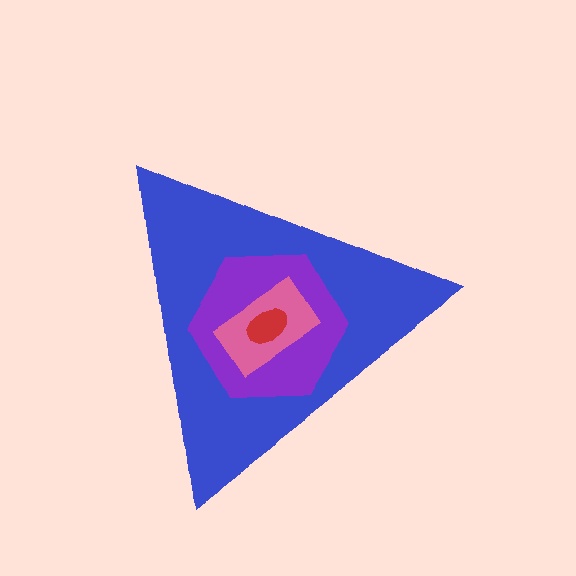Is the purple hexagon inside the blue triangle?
Yes.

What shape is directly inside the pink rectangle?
The red ellipse.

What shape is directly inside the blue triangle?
The purple hexagon.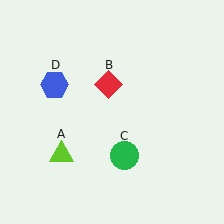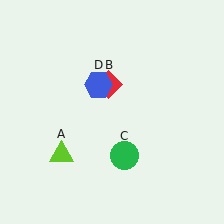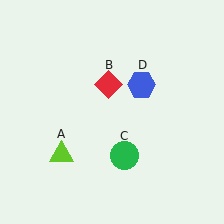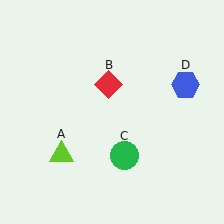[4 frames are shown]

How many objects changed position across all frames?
1 object changed position: blue hexagon (object D).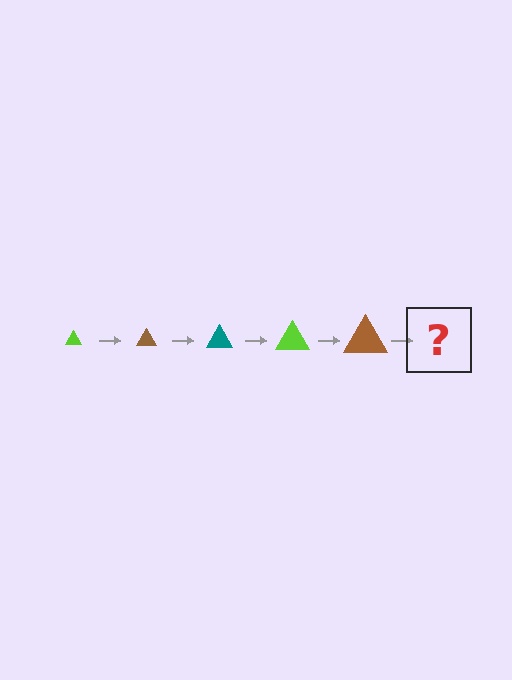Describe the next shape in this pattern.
It should be a teal triangle, larger than the previous one.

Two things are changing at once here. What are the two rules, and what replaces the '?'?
The two rules are that the triangle grows larger each step and the color cycles through lime, brown, and teal. The '?' should be a teal triangle, larger than the previous one.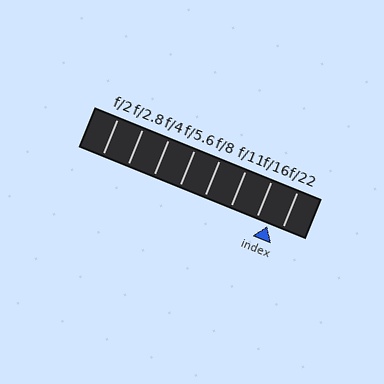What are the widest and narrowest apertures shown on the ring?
The widest aperture shown is f/2 and the narrowest is f/22.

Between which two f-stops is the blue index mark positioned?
The index mark is between f/16 and f/22.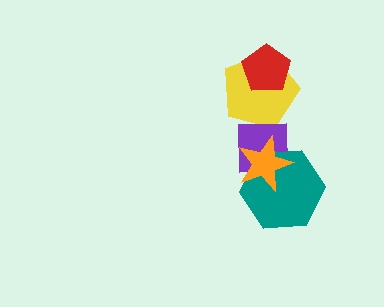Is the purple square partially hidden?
Yes, it is partially covered by another shape.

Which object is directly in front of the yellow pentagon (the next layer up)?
The purple square is directly in front of the yellow pentagon.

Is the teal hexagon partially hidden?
Yes, it is partially covered by another shape.